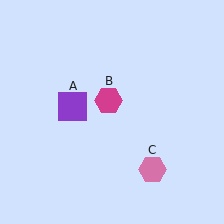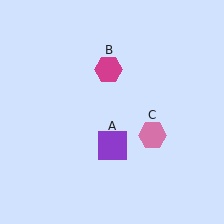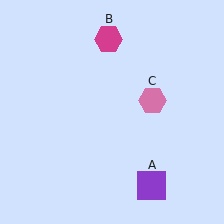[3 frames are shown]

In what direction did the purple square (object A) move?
The purple square (object A) moved down and to the right.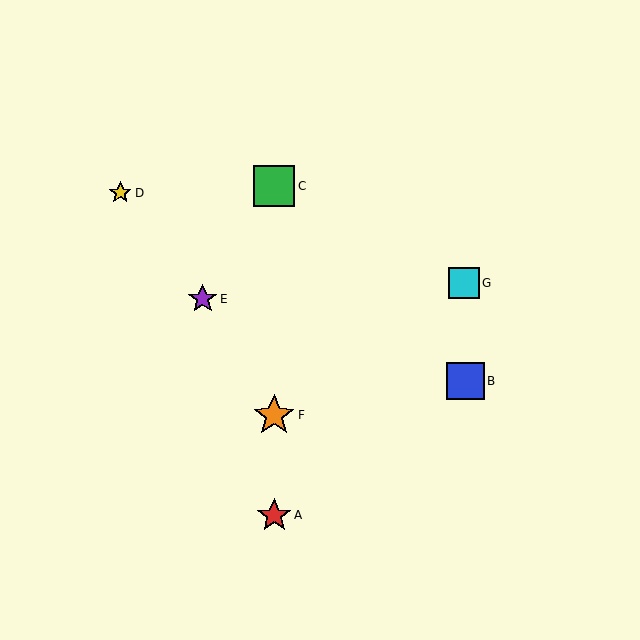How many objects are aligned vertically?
3 objects (A, C, F) are aligned vertically.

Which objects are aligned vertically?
Objects A, C, F are aligned vertically.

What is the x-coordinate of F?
Object F is at x≈274.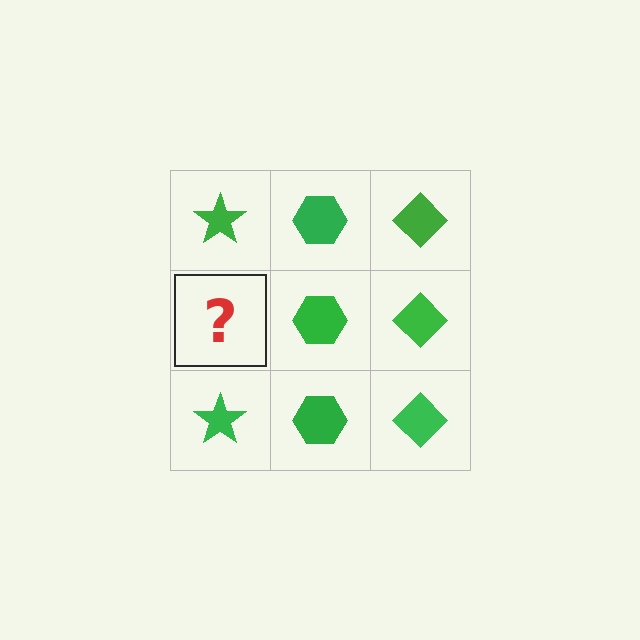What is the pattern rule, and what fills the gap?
The rule is that each column has a consistent shape. The gap should be filled with a green star.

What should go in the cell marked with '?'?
The missing cell should contain a green star.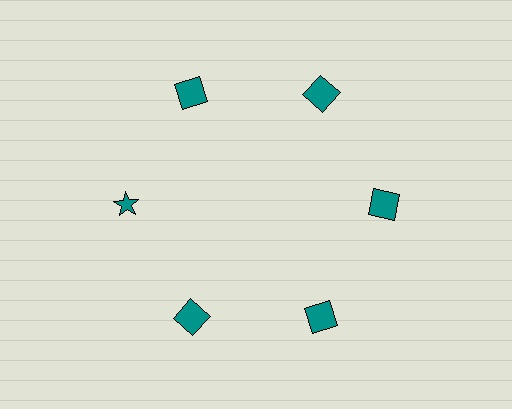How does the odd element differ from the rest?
It has a different shape: star instead of square.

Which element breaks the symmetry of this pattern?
The teal star at roughly the 9 o'clock position breaks the symmetry. All other shapes are teal squares.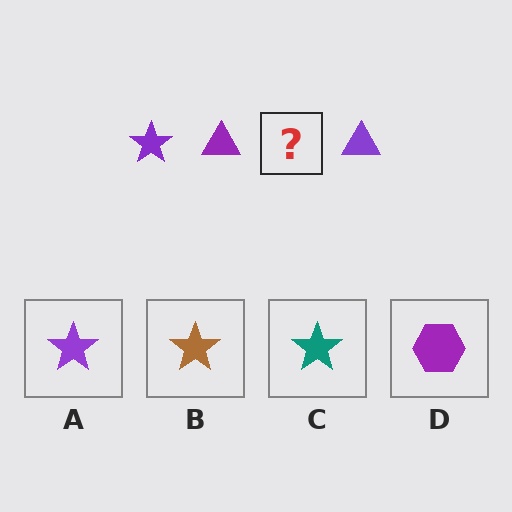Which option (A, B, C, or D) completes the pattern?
A.